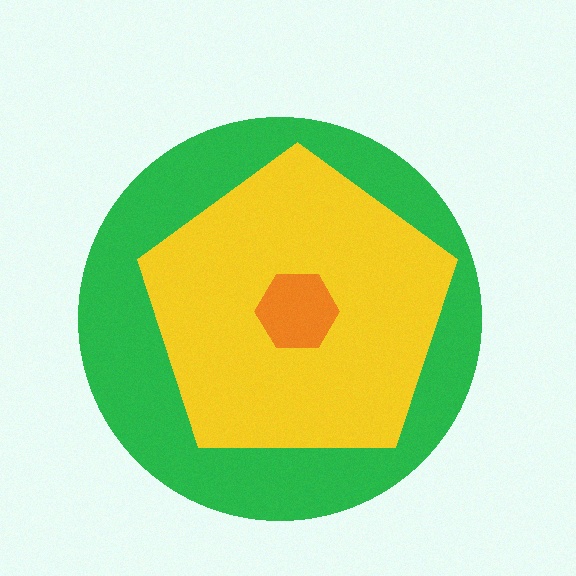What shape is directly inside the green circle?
The yellow pentagon.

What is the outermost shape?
The green circle.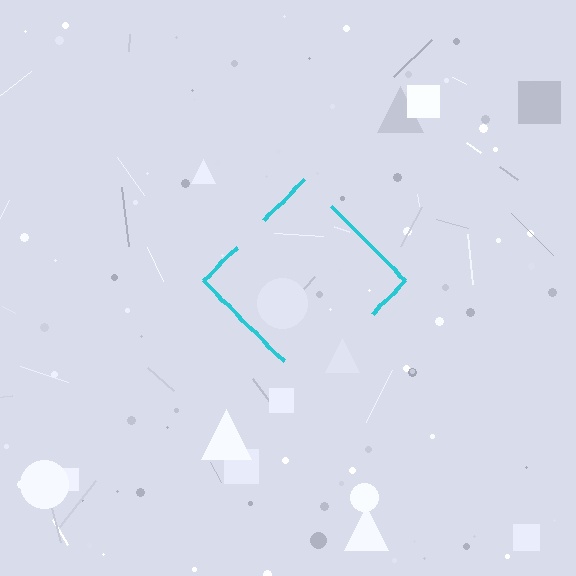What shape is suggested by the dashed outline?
The dashed outline suggests a diamond.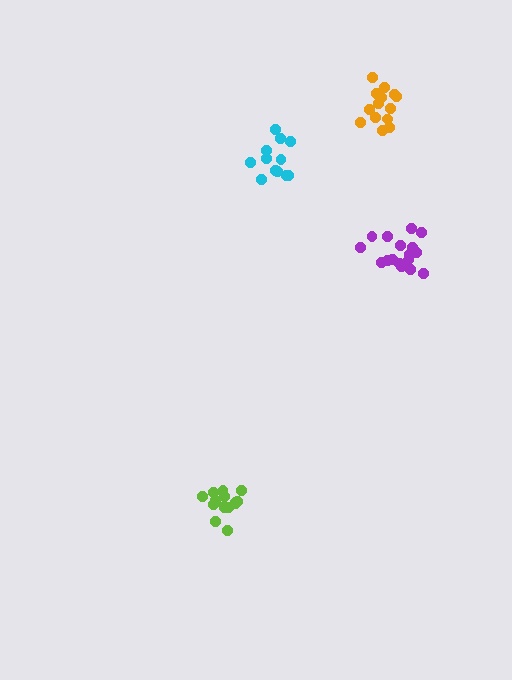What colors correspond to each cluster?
The clusters are colored: purple, orange, cyan, lime.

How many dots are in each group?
Group 1: 17 dots, Group 2: 14 dots, Group 3: 12 dots, Group 4: 15 dots (58 total).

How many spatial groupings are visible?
There are 4 spatial groupings.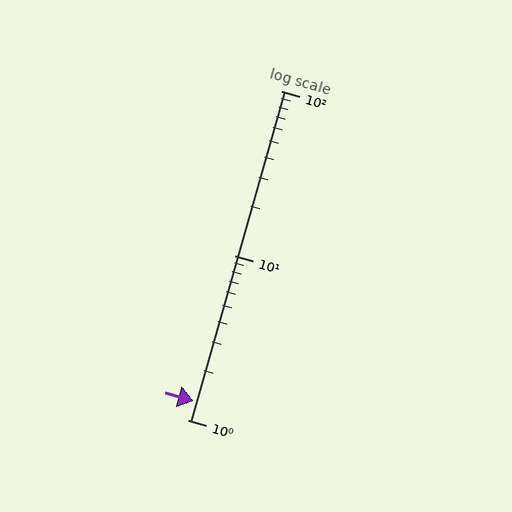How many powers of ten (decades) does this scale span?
The scale spans 2 decades, from 1 to 100.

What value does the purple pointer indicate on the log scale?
The pointer indicates approximately 1.3.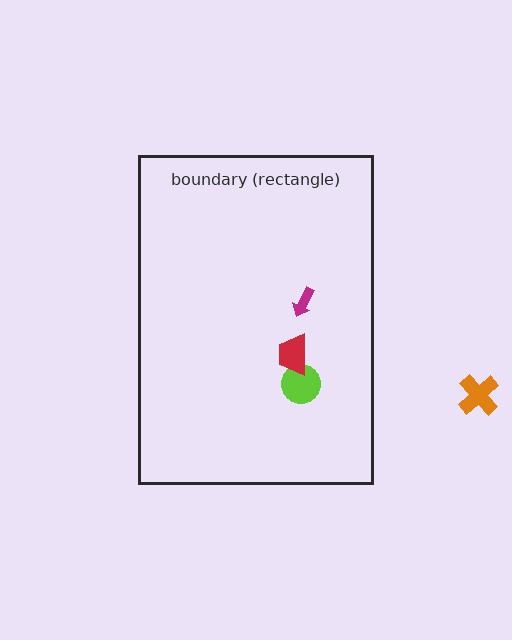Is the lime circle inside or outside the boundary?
Inside.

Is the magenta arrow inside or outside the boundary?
Inside.